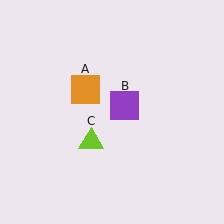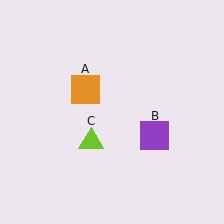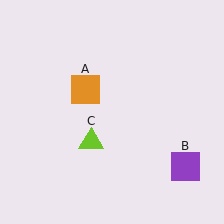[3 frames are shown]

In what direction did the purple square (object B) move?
The purple square (object B) moved down and to the right.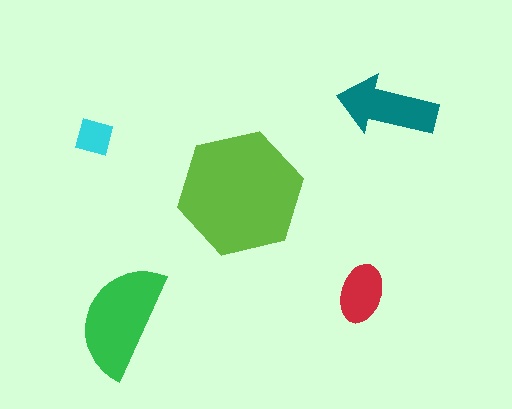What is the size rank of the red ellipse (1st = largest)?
4th.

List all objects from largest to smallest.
The lime hexagon, the green semicircle, the teal arrow, the red ellipse, the cyan diamond.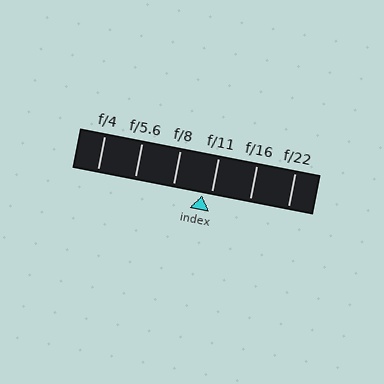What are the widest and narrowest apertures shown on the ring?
The widest aperture shown is f/4 and the narrowest is f/22.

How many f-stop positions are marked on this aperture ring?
There are 6 f-stop positions marked.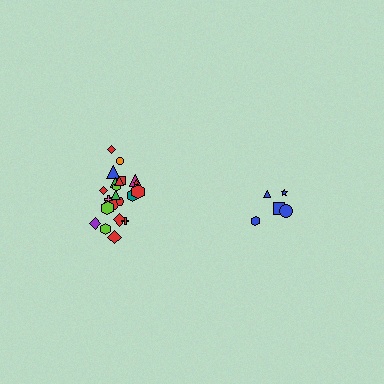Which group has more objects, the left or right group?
The left group.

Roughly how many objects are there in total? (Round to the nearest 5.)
Roughly 25 objects in total.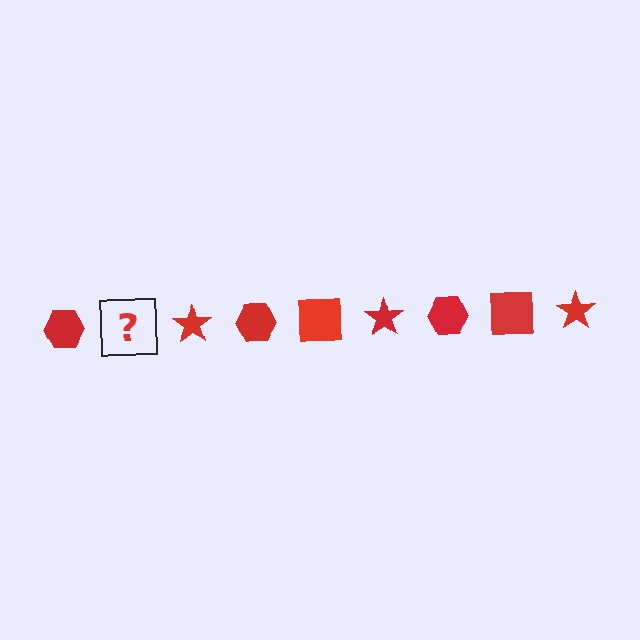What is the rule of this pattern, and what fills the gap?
The rule is that the pattern cycles through hexagon, square, star shapes in red. The gap should be filled with a red square.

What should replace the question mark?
The question mark should be replaced with a red square.